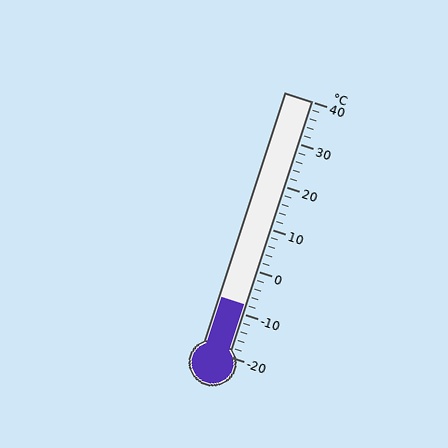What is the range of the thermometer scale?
The thermometer scale ranges from -20°C to 40°C.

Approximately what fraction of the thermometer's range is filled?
The thermometer is filled to approximately 20% of its range.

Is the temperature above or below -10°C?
The temperature is above -10°C.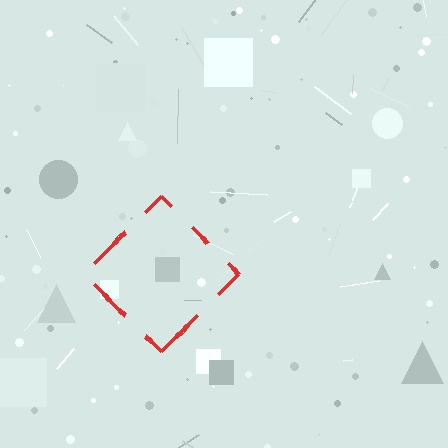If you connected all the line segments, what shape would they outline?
They would outline a diamond.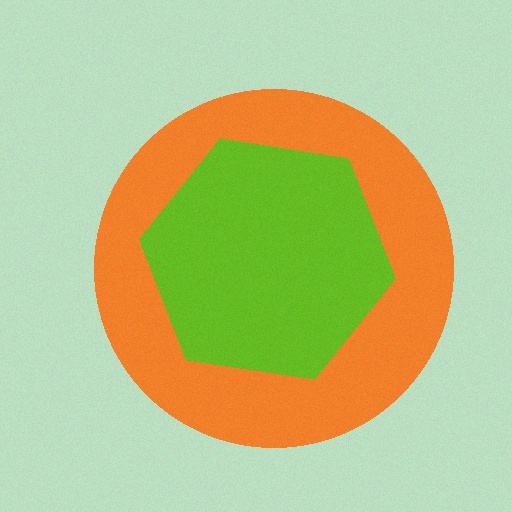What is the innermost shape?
The lime hexagon.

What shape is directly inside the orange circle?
The lime hexagon.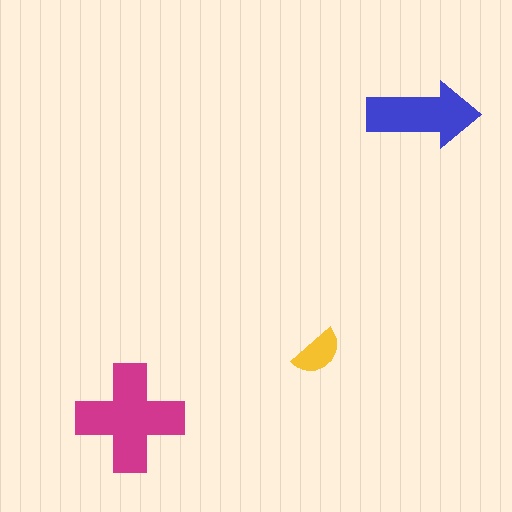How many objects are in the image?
There are 3 objects in the image.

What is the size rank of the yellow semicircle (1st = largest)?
3rd.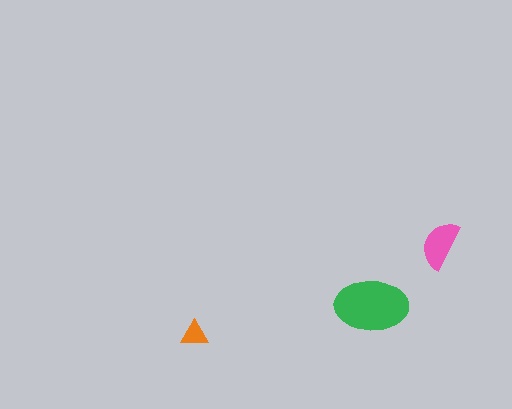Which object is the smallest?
The orange triangle.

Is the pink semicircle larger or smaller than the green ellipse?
Smaller.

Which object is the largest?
The green ellipse.